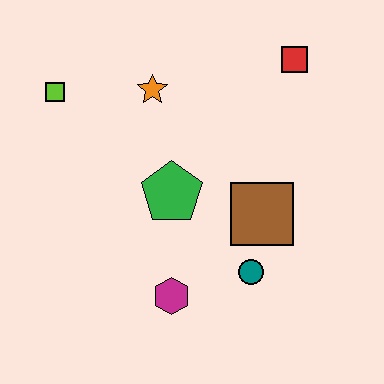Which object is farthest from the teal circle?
The lime square is farthest from the teal circle.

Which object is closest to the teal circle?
The brown square is closest to the teal circle.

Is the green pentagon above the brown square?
Yes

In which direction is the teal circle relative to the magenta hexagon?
The teal circle is to the right of the magenta hexagon.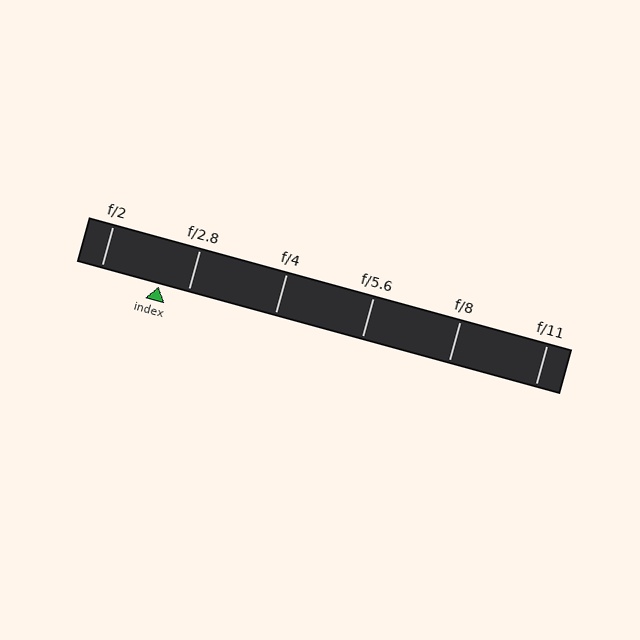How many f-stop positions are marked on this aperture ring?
There are 6 f-stop positions marked.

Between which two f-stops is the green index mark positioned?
The index mark is between f/2 and f/2.8.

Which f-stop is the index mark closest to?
The index mark is closest to f/2.8.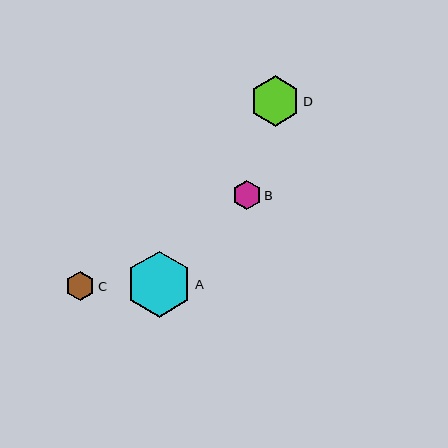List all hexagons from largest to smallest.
From largest to smallest: A, D, B, C.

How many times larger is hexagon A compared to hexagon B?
Hexagon A is approximately 2.3 times the size of hexagon B.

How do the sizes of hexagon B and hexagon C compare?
Hexagon B and hexagon C are approximately the same size.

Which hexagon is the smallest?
Hexagon C is the smallest with a size of approximately 29 pixels.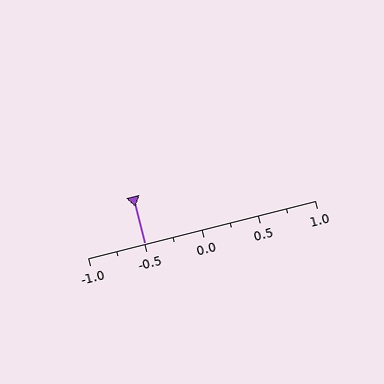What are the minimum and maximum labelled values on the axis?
The axis runs from -1.0 to 1.0.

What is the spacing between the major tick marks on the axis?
The major ticks are spaced 0.5 apart.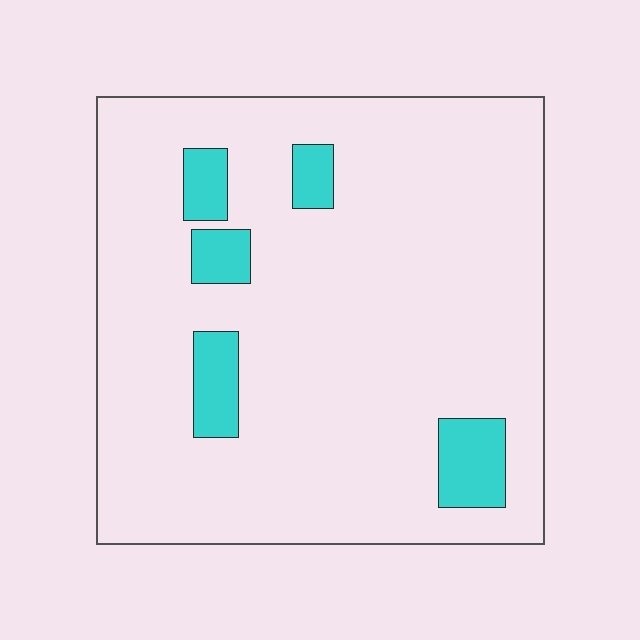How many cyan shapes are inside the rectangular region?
5.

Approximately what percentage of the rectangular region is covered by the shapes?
Approximately 10%.